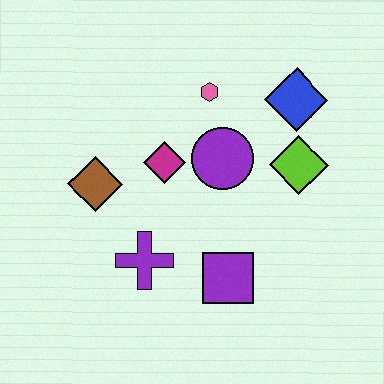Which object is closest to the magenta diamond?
The purple circle is closest to the magenta diamond.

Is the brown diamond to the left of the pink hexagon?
Yes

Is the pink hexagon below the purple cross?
No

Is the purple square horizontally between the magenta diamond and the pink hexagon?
No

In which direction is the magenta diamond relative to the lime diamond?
The magenta diamond is to the left of the lime diamond.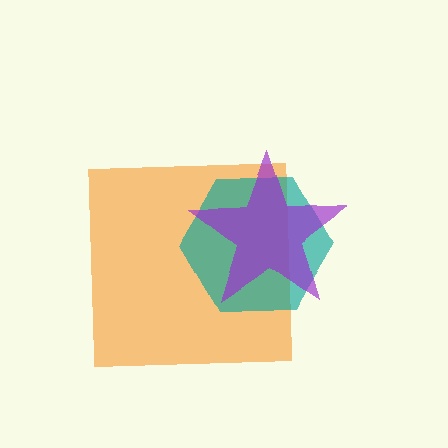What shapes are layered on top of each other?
The layered shapes are: an orange square, a teal hexagon, a purple star.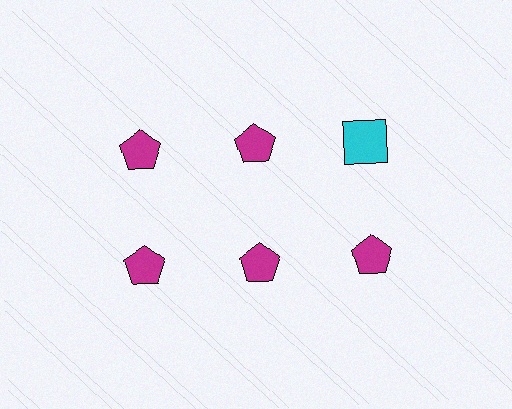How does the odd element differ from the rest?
It differs in both color (cyan instead of magenta) and shape (square instead of pentagon).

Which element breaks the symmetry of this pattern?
The cyan square in the top row, center column breaks the symmetry. All other shapes are magenta pentagons.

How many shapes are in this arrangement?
There are 6 shapes arranged in a grid pattern.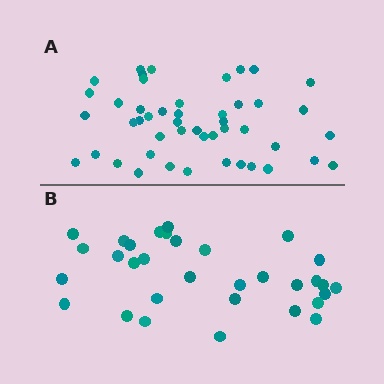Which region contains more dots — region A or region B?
Region A (the top region) has more dots.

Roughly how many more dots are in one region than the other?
Region A has approximately 15 more dots than region B.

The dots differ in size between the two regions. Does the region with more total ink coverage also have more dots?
No. Region B has more total ink coverage because its dots are larger, but region A actually contains more individual dots. Total area can be misleading — the number of items is what matters here.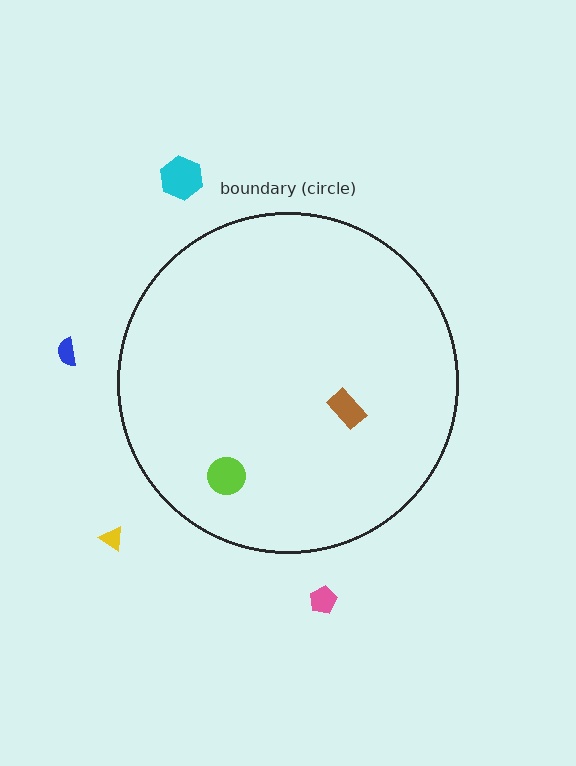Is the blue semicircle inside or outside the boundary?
Outside.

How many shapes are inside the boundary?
2 inside, 4 outside.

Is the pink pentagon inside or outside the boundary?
Outside.